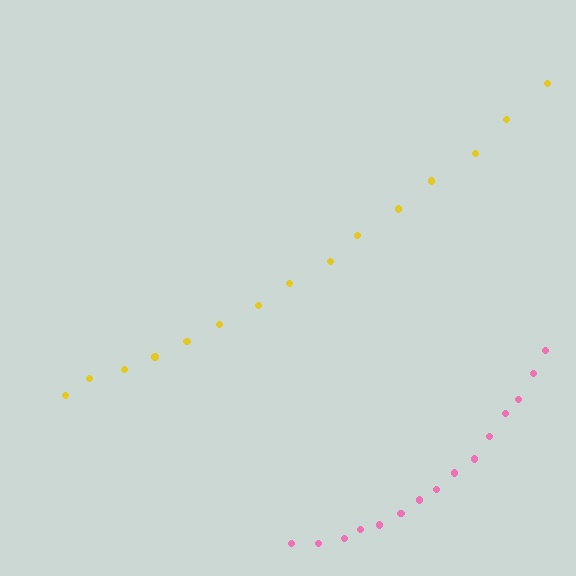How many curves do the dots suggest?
There are 2 distinct paths.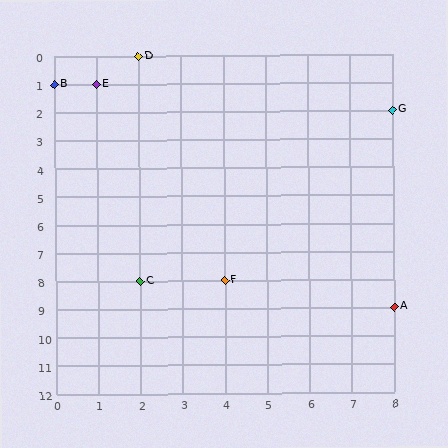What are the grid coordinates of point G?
Point G is at grid coordinates (8, 2).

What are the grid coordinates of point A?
Point A is at grid coordinates (8, 9).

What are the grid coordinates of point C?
Point C is at grid coordinates (2, 8).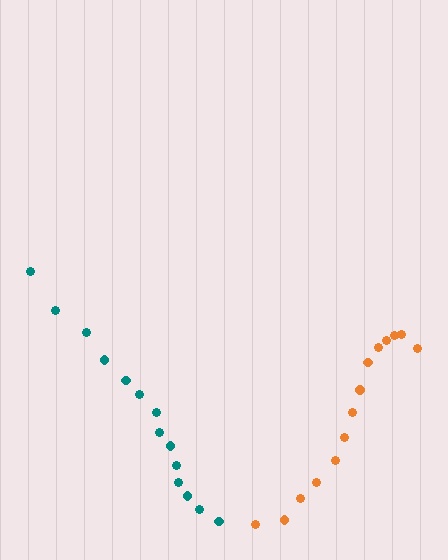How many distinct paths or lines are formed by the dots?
There are 2 distinct paths.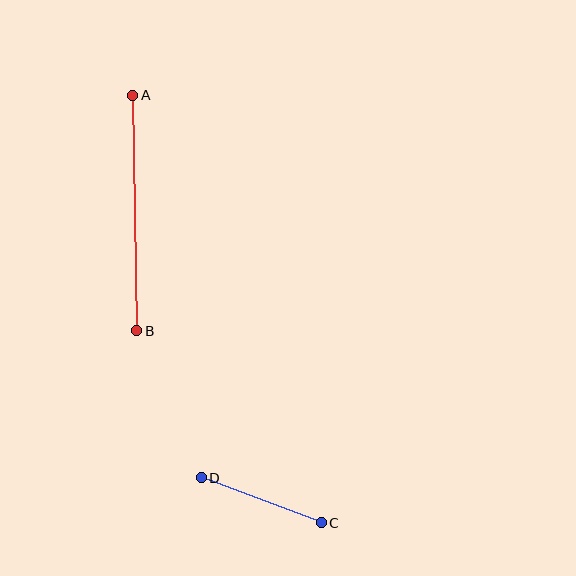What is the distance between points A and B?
The distance is approximately 236 pixels.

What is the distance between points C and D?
The distance is approximately 128 pixels.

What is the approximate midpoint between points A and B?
The midpoint is at approximately (135, 213) pixels.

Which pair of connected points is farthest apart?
Points A and B are farthest apart.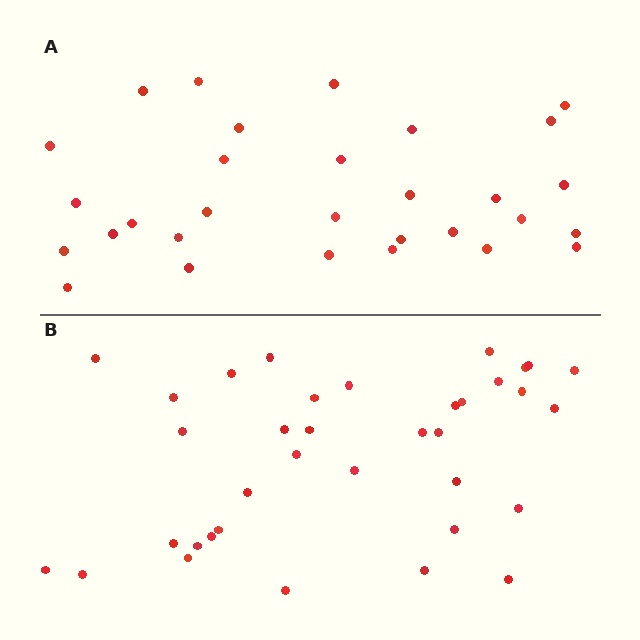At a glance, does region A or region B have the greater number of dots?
Region B (the bottom region) has more dots.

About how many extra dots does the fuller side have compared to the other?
Region B has about 6 more dots than region A.